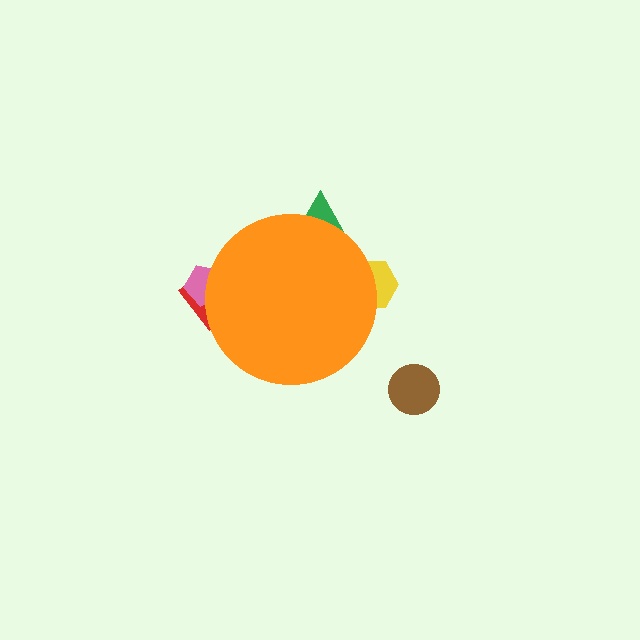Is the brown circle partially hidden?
No, the brown circle is fully visible.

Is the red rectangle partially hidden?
Yes, the red rectangle is partially hidden behind the orange circle.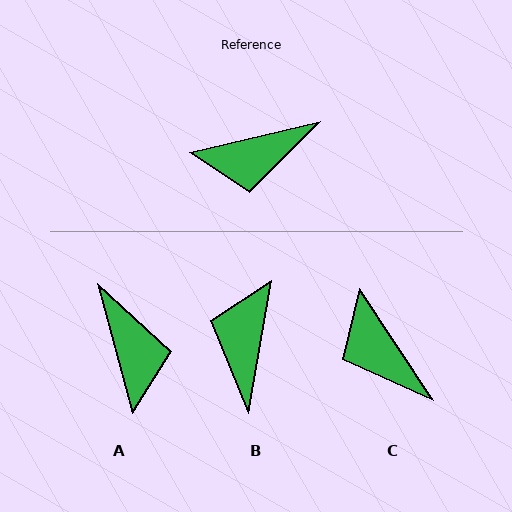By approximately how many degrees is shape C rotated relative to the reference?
Approximately 70 degrees clockwise.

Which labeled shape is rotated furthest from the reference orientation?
B, about 113 degrees away.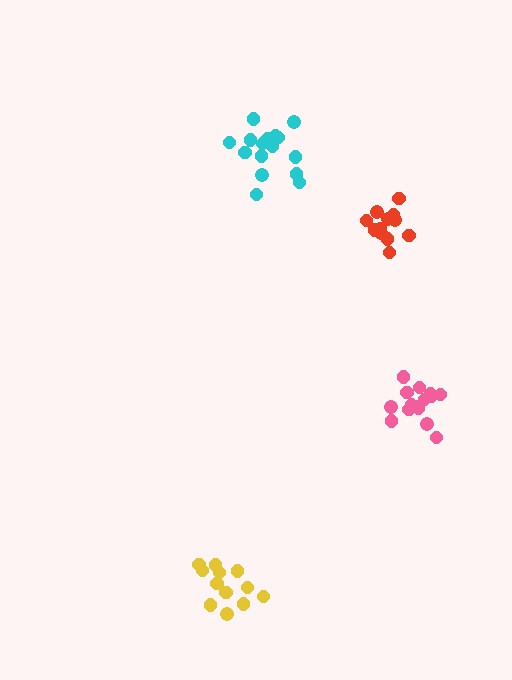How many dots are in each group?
Group 1: 16 dots, Group 2: 16 dots, Group 3: 12 dots, Group 4: 12 dots (56 total).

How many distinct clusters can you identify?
There are 4 distinct clusters.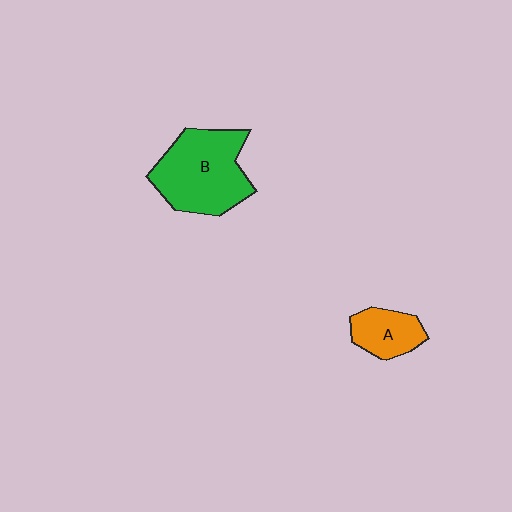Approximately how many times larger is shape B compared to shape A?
Approximately 2.3 times.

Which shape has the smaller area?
Shape A (orange).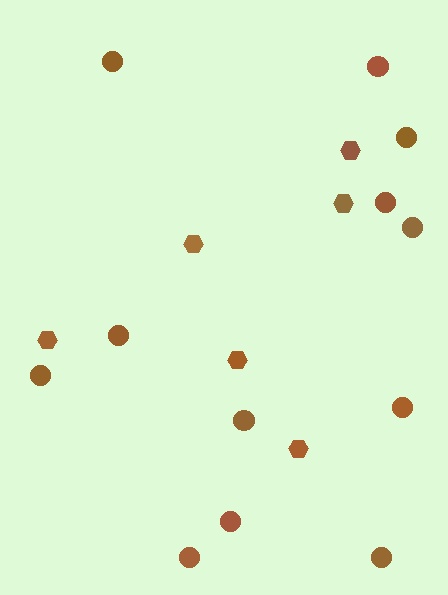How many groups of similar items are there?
There are 2 groups: one group of circles (12) and one group of hexagons (6).